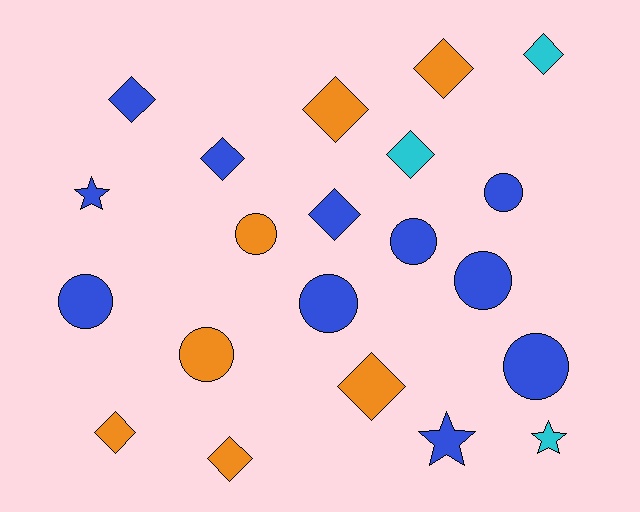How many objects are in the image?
There are 21 objects.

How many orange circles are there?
There are 2 orange circles.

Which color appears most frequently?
Blue, with 11 objects.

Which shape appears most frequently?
Diamond, with 10 objects.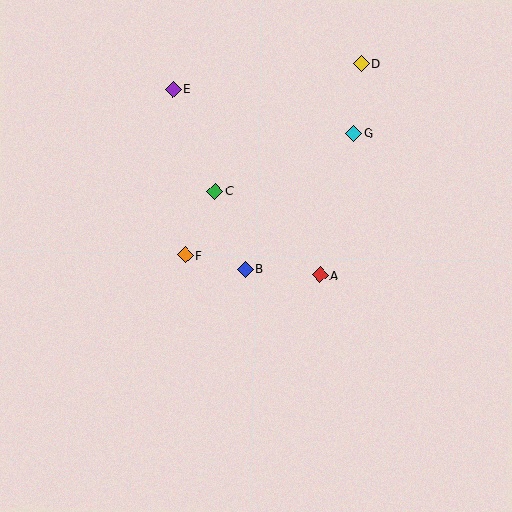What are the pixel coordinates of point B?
Point B is at (245, 269).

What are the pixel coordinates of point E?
Point E is at (173, 89).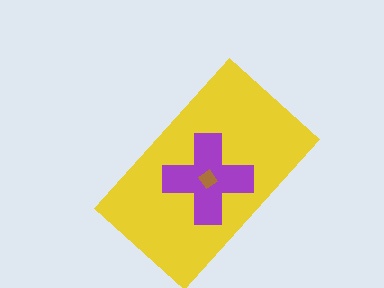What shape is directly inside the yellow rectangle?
The purple cross.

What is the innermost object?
The brown diamond.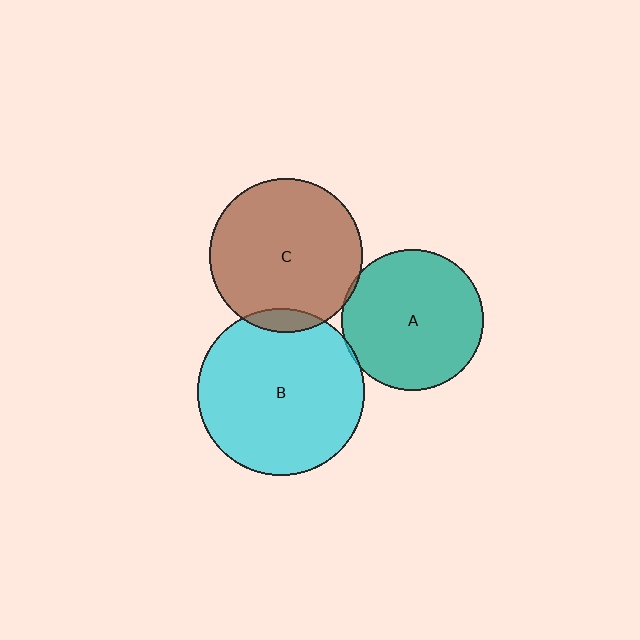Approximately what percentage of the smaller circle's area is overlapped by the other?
Approximately 5%.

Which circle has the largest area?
Circle B (cyan).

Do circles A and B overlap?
Yes.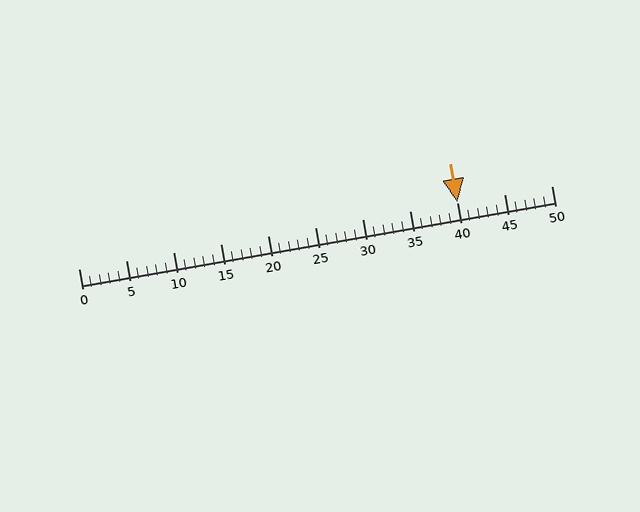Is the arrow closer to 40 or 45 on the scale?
The arrow is closer to 40.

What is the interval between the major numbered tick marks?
The major tick marks are spaced 5 units apart.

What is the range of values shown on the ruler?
The ruler shows values from 0 to 50.